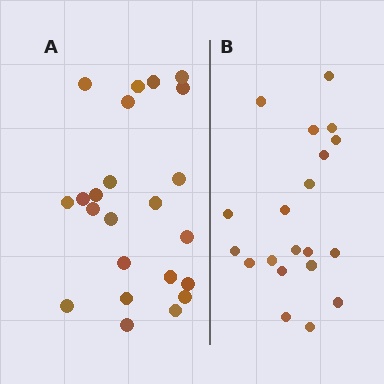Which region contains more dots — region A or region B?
Region A (the left region) has more dots.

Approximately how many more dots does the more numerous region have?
Region A has just a few more — roughly 2 or 3 more dots than region B.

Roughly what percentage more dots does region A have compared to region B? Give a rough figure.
About 15% more.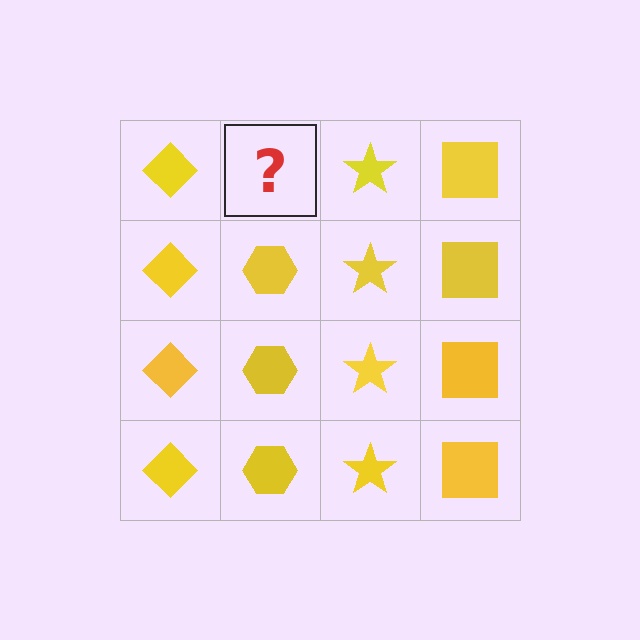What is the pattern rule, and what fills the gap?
The rule is that each column has a consistent shape. The gap should be filled with a yellow hexagon.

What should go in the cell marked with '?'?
The missing cell should contain a yellow hexagon.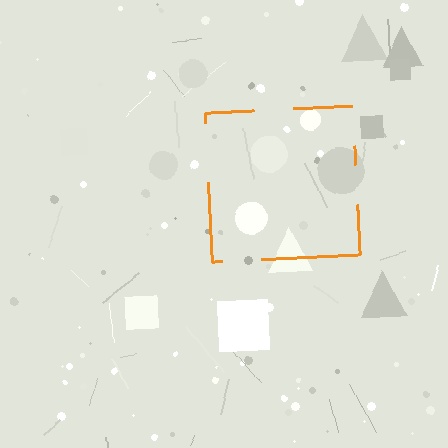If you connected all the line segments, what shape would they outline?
They would outline a square.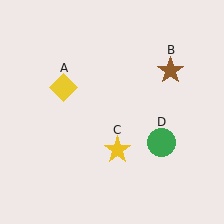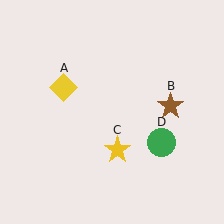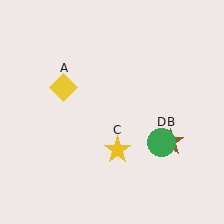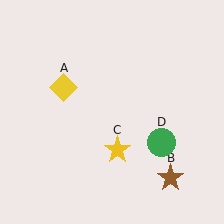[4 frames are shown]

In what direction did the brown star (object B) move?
The brown star (object B) moved down.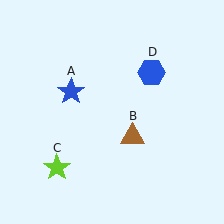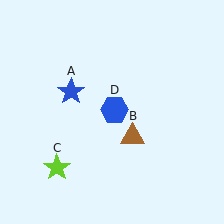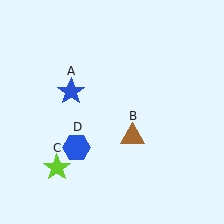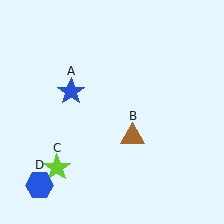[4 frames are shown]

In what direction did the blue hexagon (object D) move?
The blue hexagon (object D) moved down and to the left.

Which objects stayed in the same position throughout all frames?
Blue star (object A) and brown triangle (object B) and lime star (object C) remained stationary.